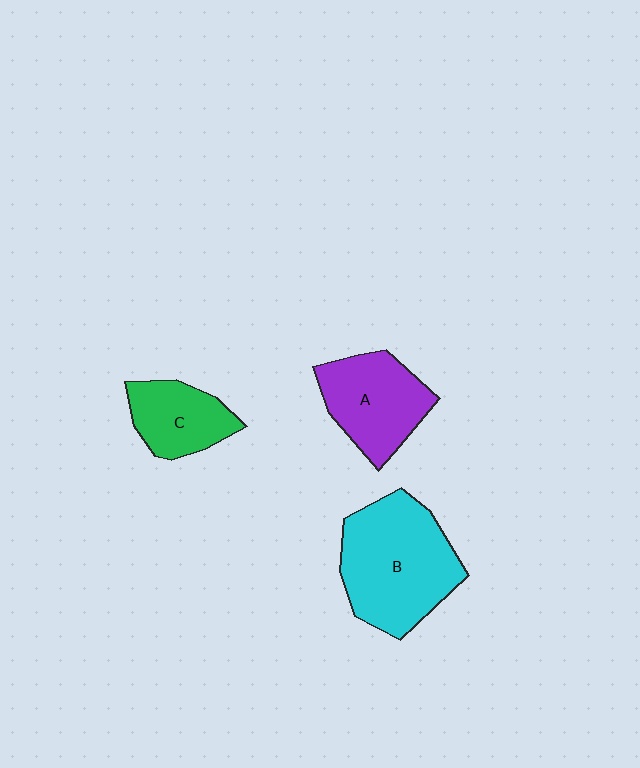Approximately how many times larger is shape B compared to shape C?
Approximately 2.0 times.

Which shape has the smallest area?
Shape C (green).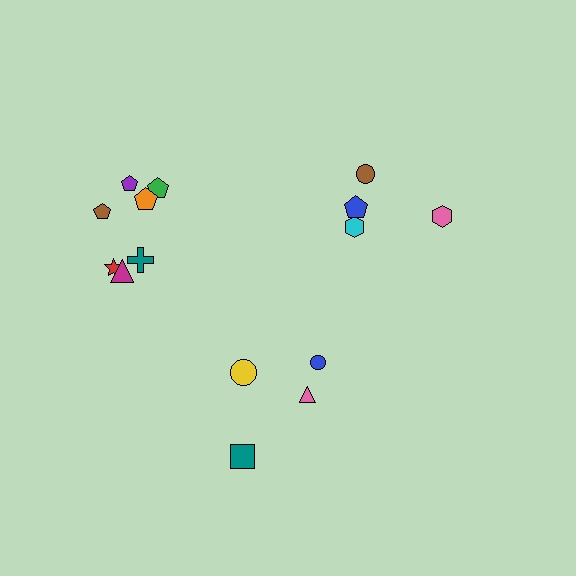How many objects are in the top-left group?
There are 7 objects.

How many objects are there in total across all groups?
There are 15 objects.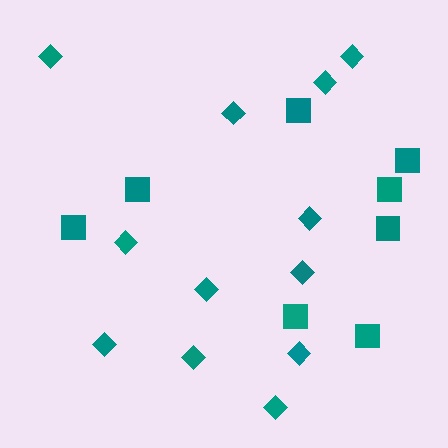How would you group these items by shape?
There are 2 groups: one group of squares (8) and one group of diamonds (12).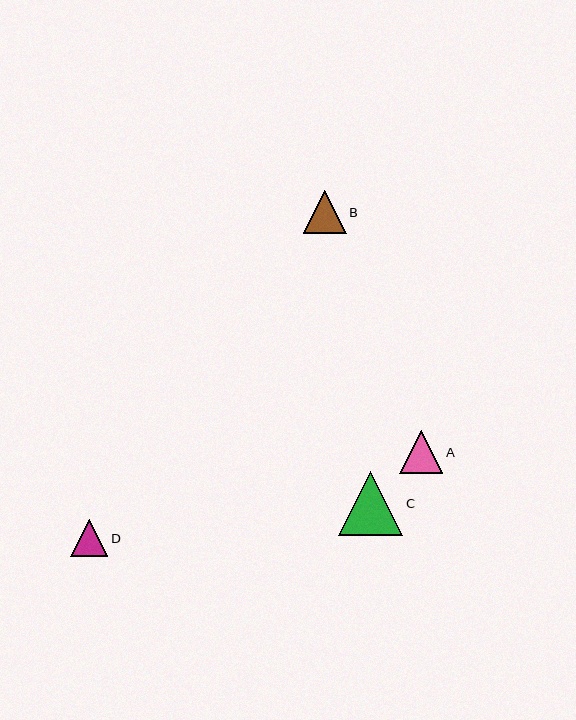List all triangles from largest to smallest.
From largest to smallest: C, A, B, D.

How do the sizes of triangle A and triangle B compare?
Triangle A and triangle B are approximately the same size.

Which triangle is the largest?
Triangle C is the largest with a size of approximately 64 pixels.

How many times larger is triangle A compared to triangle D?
Triangle A is approximately 1.2 times the size of triangle D.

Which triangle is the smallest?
Triangle D is the smallest with a size of approximately 37 pixels.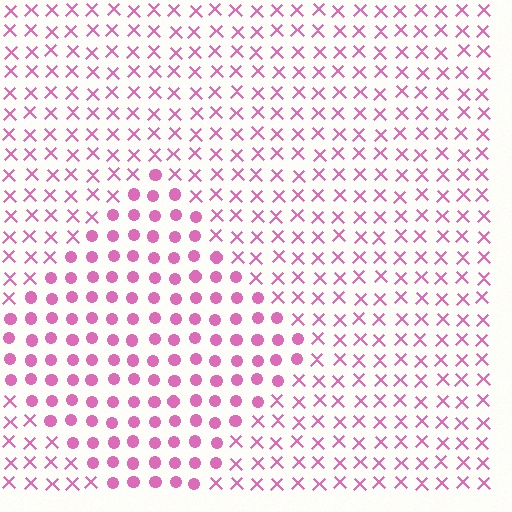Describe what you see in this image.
The image is filled with small pink elements arranged in a uniform grid. A diamond-shaped region contains circles, while the surrounding area contains X marks. The boundary is defined purely by the change in element shape.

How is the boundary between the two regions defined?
The boundary is defined by a change in element shape: circles inside vs. X marks outside. All elements share the same color and spacing.